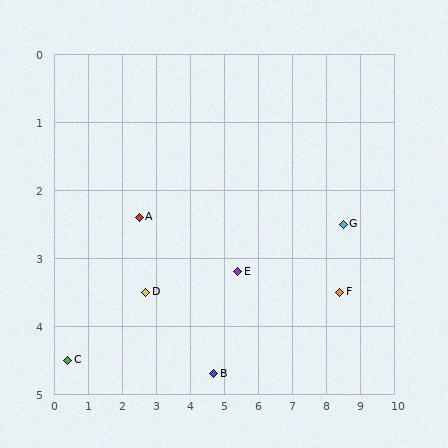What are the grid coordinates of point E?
Point E is at approximately (5.4, 3.2).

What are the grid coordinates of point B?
Point B is at approximately (4.7, 4.7).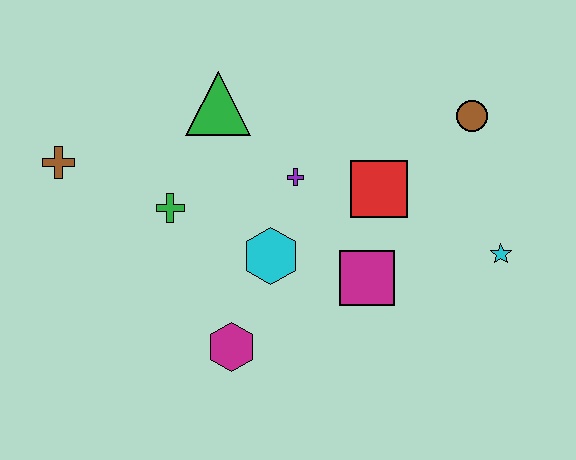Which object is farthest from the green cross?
The cyan star is farthest from the green cross.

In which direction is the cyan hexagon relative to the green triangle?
The cyan hexagon is below the green triangle.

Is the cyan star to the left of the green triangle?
No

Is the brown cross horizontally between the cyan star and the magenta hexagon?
No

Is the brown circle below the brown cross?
No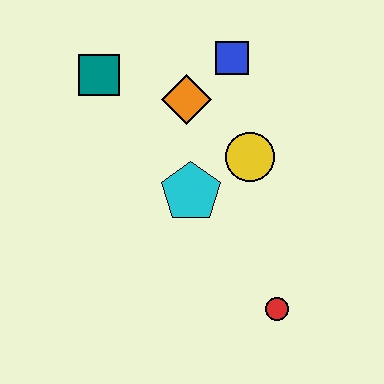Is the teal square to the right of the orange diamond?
No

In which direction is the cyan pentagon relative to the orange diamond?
The cyan pentagon is below the orange diamond.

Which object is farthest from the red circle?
The teal square is farthest from the red circle.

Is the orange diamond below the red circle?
No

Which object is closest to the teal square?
The orange diamond is closest to the teal square.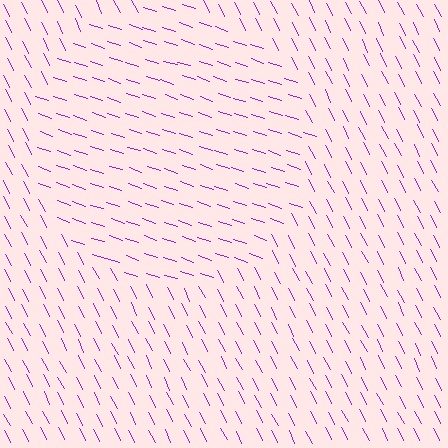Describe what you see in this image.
The image is filled with small purple line segments. A circle region in the image has lines oriented differently from the surrounding lines, creating a visible texture boundary.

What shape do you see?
I see a circle.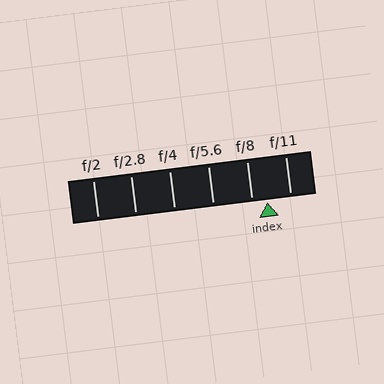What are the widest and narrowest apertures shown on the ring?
The widest aperture shown is f/2 and the narrowest is f/11.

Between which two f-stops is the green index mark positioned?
The index mark is between f/8 and f/11.